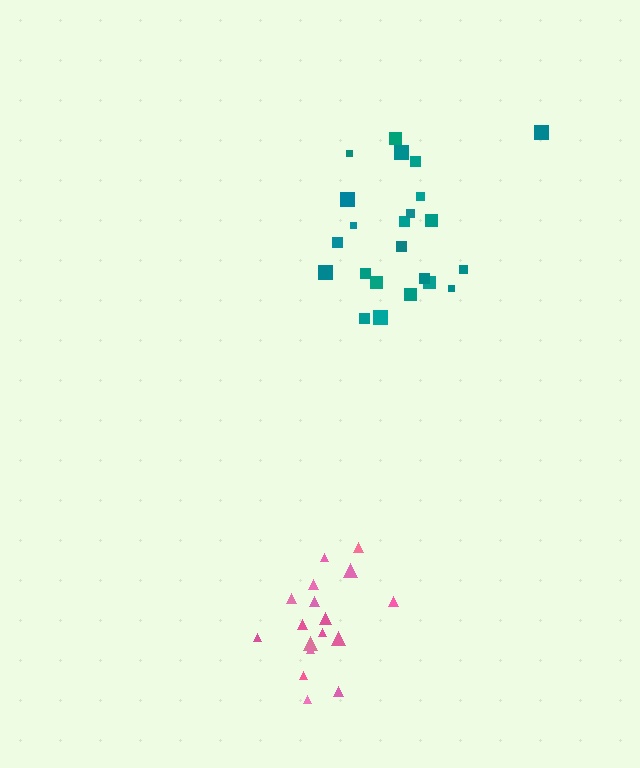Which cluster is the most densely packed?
Pink.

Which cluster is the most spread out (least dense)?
Teal.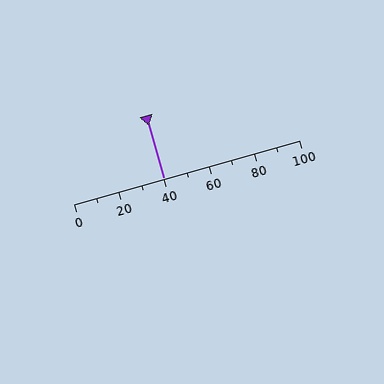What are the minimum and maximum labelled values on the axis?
The axis runs from 0 to 100.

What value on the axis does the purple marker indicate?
The marker indicates approximately 40.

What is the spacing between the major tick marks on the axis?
The major ticks are spaced 20 apart.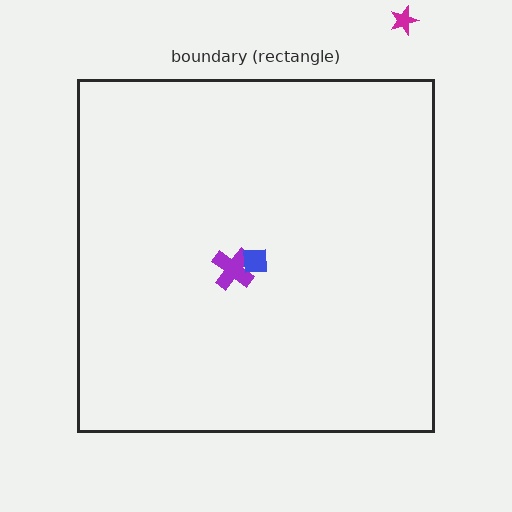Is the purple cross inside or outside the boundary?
Inside.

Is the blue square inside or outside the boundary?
Inside.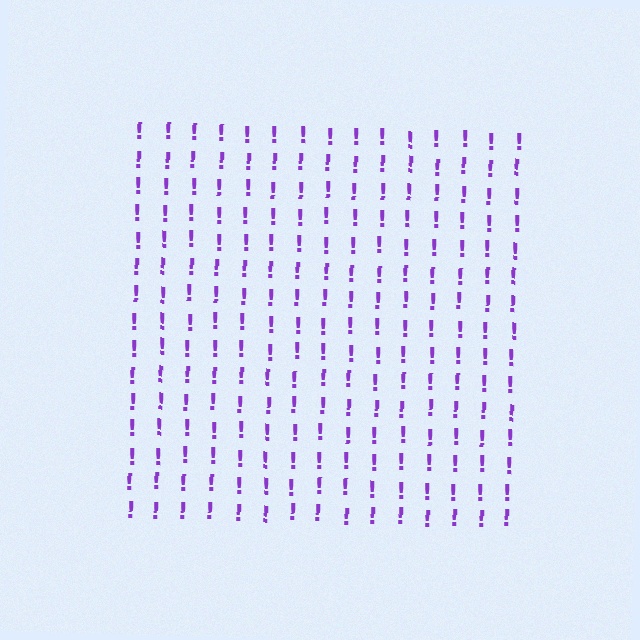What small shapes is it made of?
It is made of small exclamation marks.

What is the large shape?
The large shape is a square.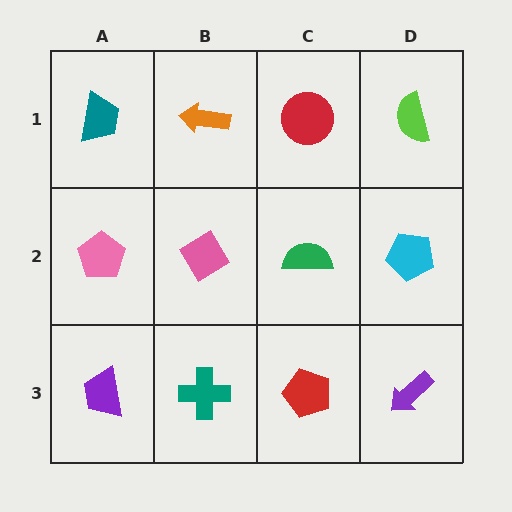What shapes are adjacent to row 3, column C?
A green semicircle (row 2, column C), a teal cross (row 3, column B), a purple arrow (row 3, column D).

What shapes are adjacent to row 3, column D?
A cyan pentagon (row 2, column D), a red pentagon (row 3, column C).